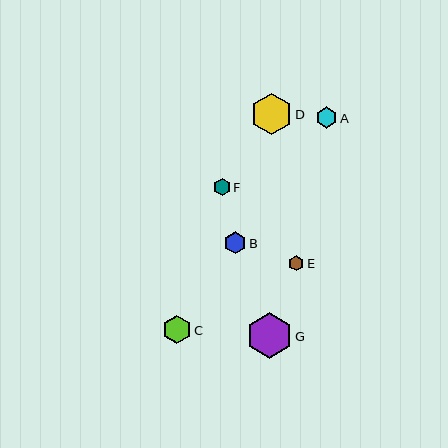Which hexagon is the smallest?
Hexagon E is the smallest with a size of approximately 15 pixels.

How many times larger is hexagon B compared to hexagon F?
Hexagon B is approximately 1.3 times the size of hexagon F.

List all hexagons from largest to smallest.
From largest to smallest: G, D, C, B, A, F, E.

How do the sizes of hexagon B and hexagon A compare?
Hexagon B and hexagon A are approximately the same size.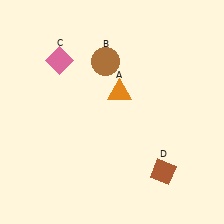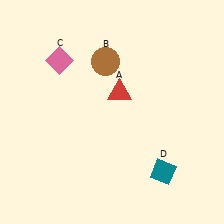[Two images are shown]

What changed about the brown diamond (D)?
In Image 1, D is brown. In Image 2, it changed to teal.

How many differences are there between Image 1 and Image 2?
There are 2 differences between the two images.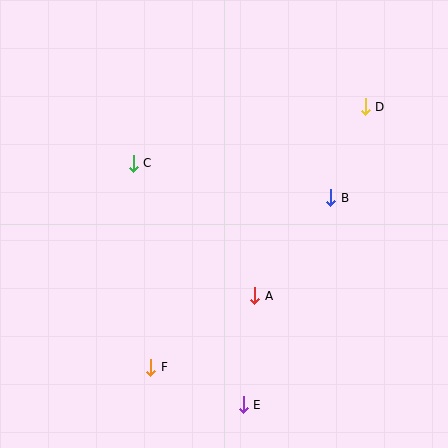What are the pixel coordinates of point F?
Point F is at (151, 367).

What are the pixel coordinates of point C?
Point C is at (133, 163).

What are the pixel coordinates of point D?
Point D is at (365, 107).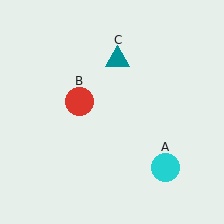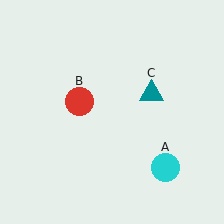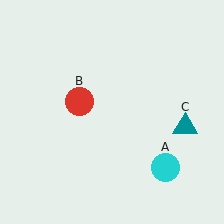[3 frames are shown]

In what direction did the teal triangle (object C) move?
The teal triangle (object C) moved down and to the right.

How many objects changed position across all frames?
1 object changed position: teal triangle (object C).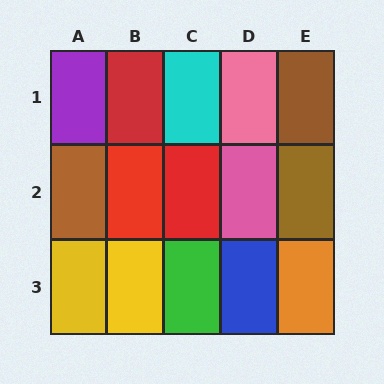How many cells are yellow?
2 cells are yellow.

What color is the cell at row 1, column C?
Cyan.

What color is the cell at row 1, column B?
Red.